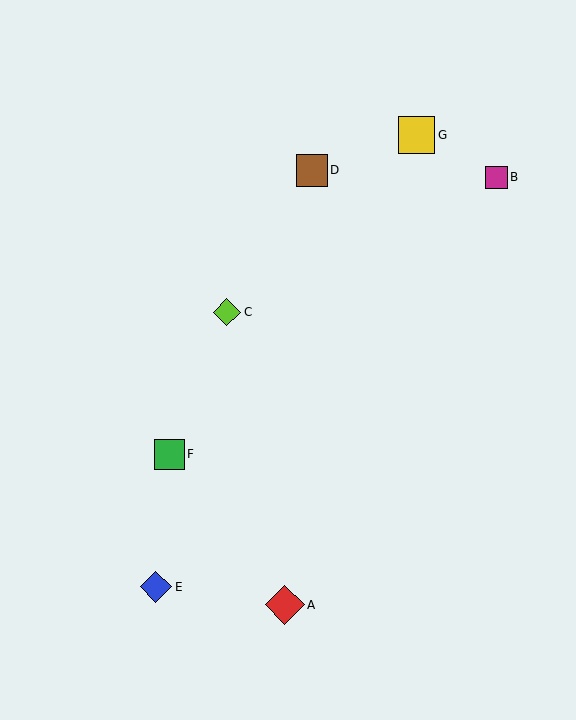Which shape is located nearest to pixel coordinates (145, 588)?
The blue diamond (labeled E) at (156, 587) is nearest to that location.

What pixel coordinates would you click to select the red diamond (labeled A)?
Click at (285, 605) to select the red diamond A.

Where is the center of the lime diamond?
The center of the lime diamond is at (227, 312).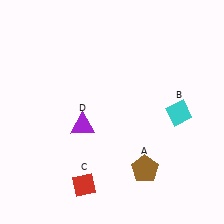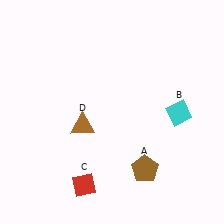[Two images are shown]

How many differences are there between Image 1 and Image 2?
There is 1 difference between the two images.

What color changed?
The triangle (D) changed from purple in Image 1 to brown in Image 2.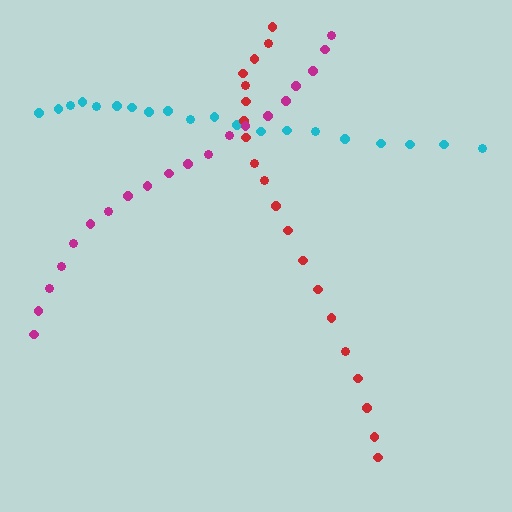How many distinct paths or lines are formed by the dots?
There are 3 distinct paths.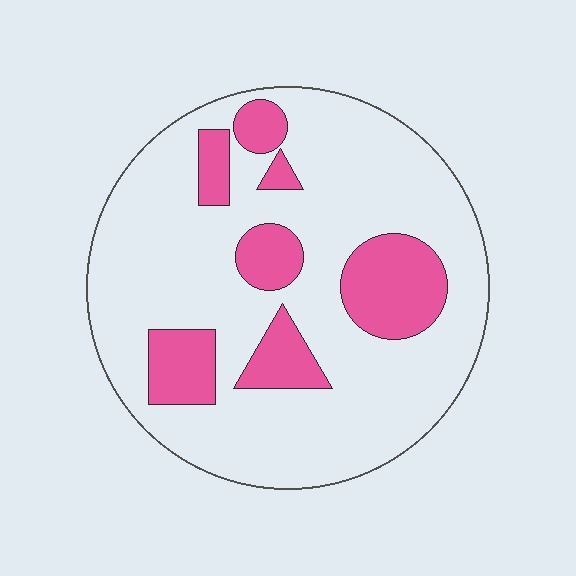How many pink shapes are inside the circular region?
7.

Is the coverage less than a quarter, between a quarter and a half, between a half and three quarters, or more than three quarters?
Less than a quarter.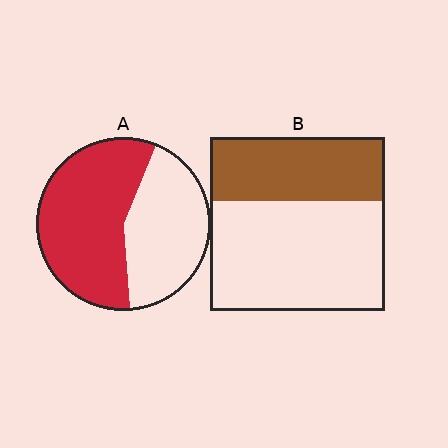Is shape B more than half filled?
No.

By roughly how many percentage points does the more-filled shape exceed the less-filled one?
By roughly 20 percentage points (A over B).